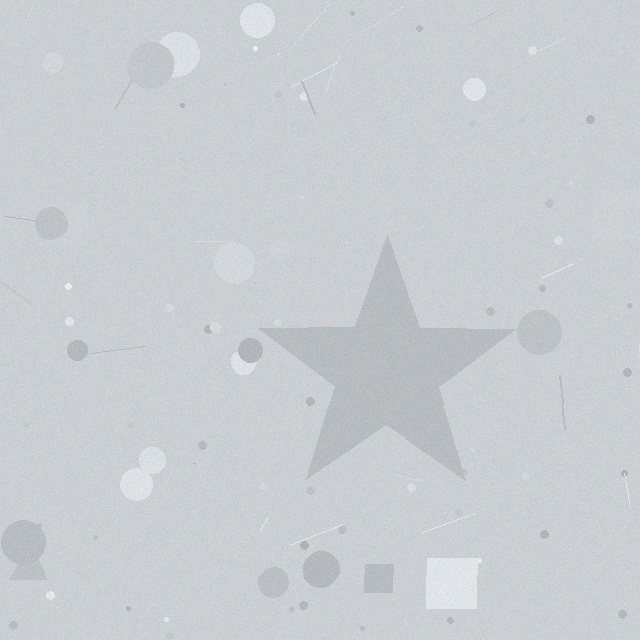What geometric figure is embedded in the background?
A star is embedded in the background.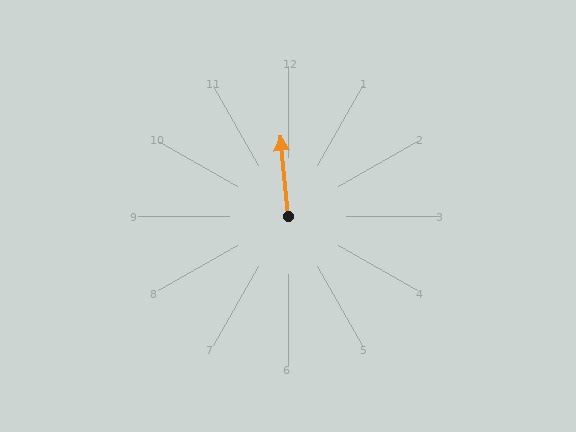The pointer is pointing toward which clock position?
Roughly 12 o'clock.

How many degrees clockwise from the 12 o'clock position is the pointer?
Approximately 354 degrees.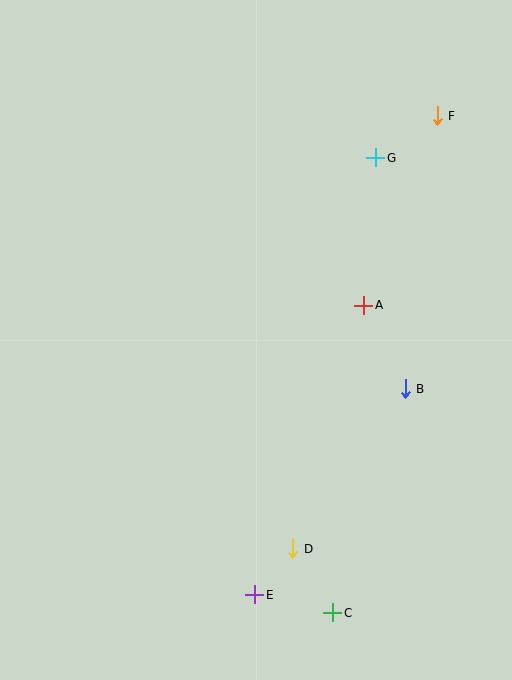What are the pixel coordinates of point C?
Point C is at (333, 613).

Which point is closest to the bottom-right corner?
Point C is closest to the bottom-right corner.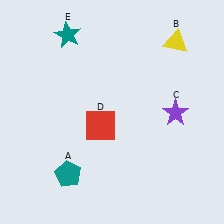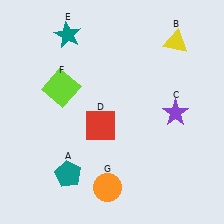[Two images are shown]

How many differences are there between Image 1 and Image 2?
There are 2 differences between the two images.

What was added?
A lime square (F), an orange circle (G) were added in Image 2.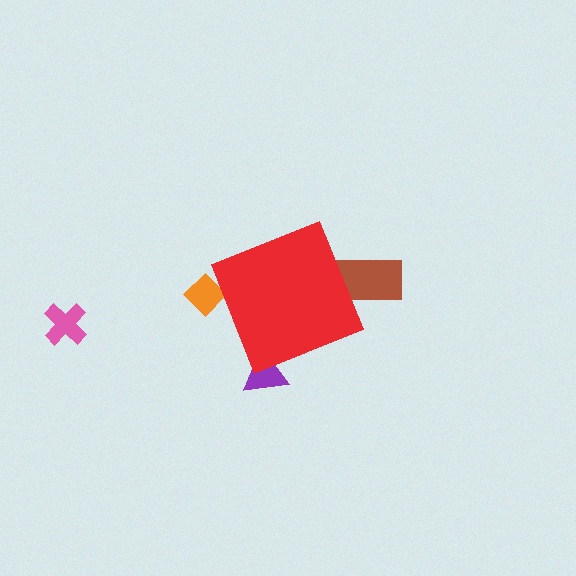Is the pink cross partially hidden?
No, the pink cross is fully visible.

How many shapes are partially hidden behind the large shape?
3 shapes are partially hidden.